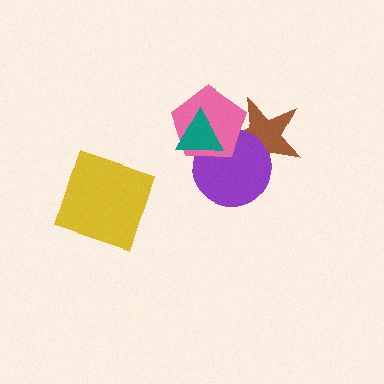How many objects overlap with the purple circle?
3 objects overlap with the purple circle.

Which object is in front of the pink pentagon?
The teal triangle is in front of the pink pentagon.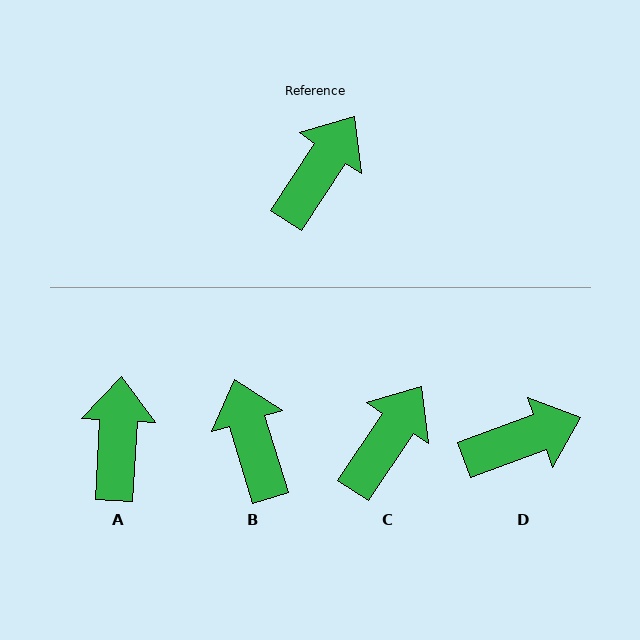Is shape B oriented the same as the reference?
No, it is off by about 50 degrees.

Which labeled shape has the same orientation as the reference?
C.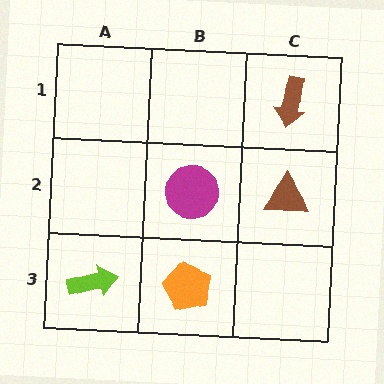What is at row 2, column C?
A brown triangle.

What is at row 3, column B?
An orange pentagon.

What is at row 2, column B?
A magenta circle.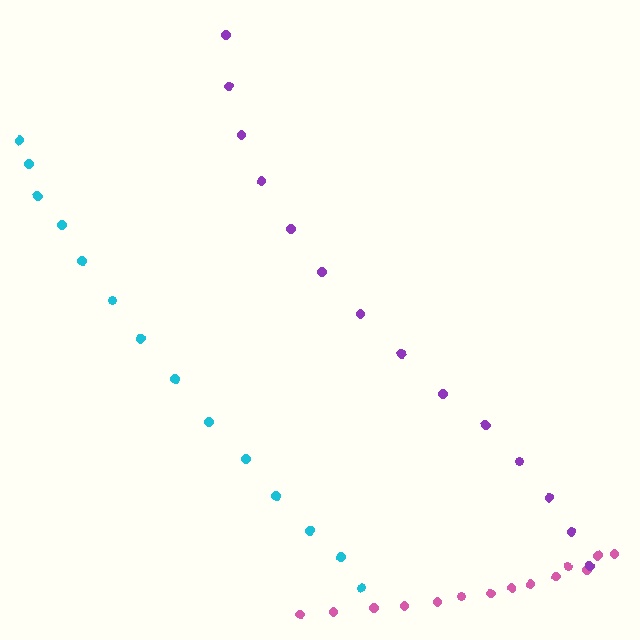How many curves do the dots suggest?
There are 3 distinct paths.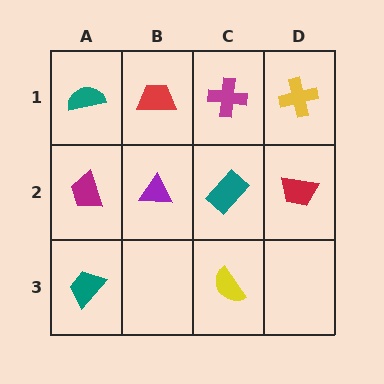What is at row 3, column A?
A teal trapezoid.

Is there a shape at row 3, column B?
No, that cell is empty.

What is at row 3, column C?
A yellow semicircle.